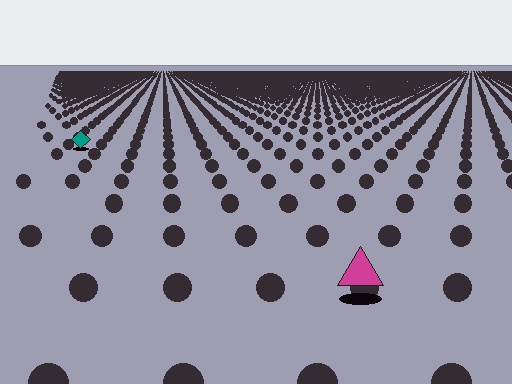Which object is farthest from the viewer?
The teal diamond is farthest from the viewer. It appears smaller and the ground texture around it is denser.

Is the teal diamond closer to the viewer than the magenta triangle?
No. The magenta triangle is closer — you can tell from the texture gradient: the ground texture is coarser near it.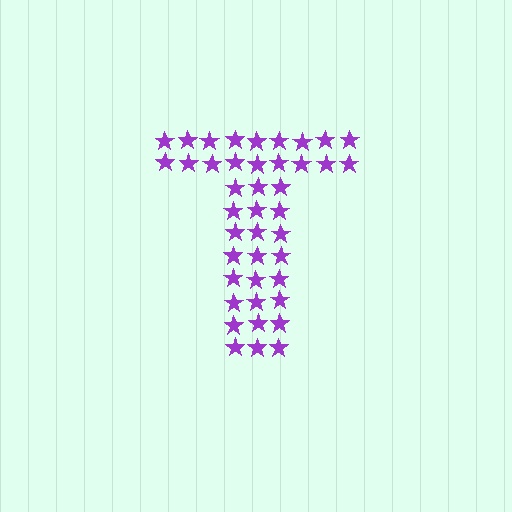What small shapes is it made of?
It is made of small stars.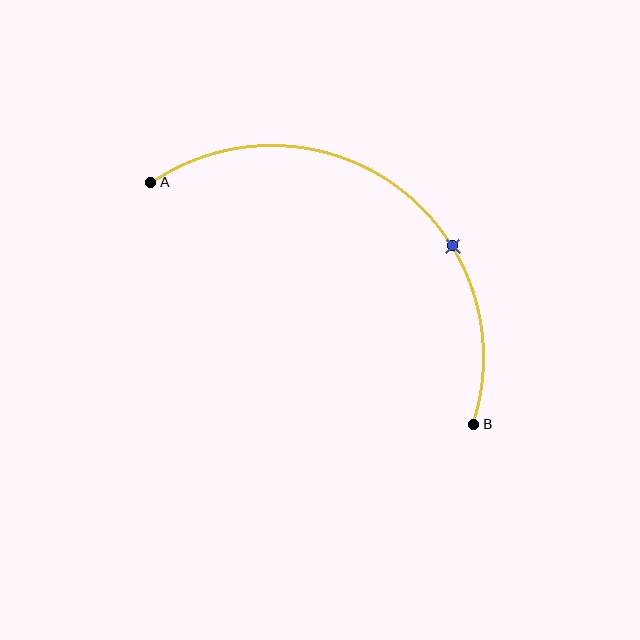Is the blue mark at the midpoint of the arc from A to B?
No. The blue mark lies on the arc but is closer to endpoint B. The arc midpoint would be at the point on the curve equidistant along the arc from both A and B.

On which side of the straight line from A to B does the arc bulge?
The arc bulges above and to the right of the straight line connecting A and B.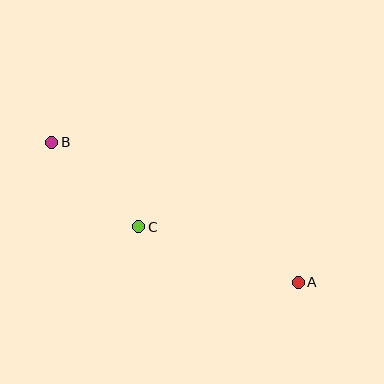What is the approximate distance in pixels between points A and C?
The distance between A and C is approximately 169 pixels.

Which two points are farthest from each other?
Points A and B are farthest from each other.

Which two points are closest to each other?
Points B and C are closest to each other.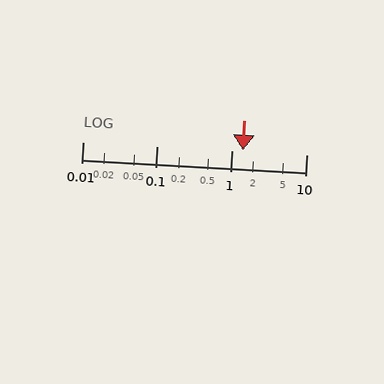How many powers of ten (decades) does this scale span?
The scale spans 3 decades, from 0.01 to 10.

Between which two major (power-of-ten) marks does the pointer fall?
The pointer is between 1 and 10.